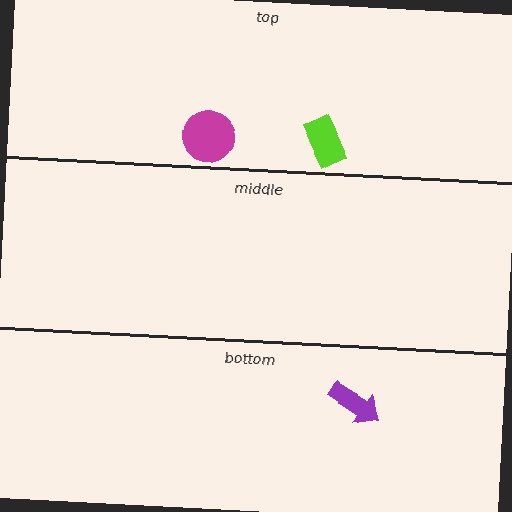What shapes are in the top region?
The magenta circle, the lime rectangle.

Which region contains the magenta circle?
The top region.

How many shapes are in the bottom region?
1.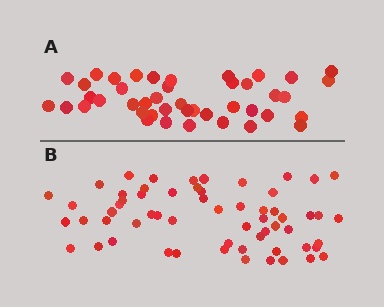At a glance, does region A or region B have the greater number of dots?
Region B (the bottom region) has more dots.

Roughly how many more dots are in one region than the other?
Region B has approximately 15 more dots than region A.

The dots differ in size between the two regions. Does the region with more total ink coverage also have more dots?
No. Region A has more total ink coverage because its dots are larger, but region B actually contains more individual dots. Total area can be misleading — the number of items is what matters here.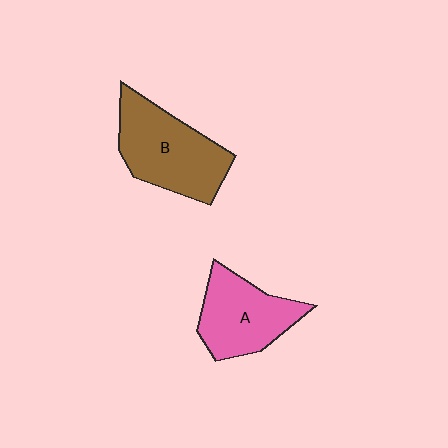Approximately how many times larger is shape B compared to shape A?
Approximately 1.2 times.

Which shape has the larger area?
Shape B (brown).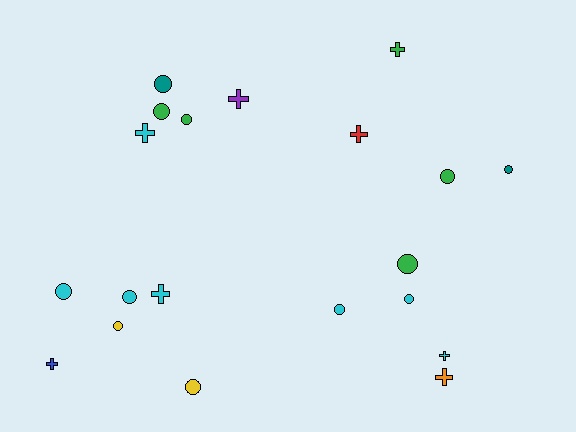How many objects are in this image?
There are 20 objects.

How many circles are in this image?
There are 12 circles.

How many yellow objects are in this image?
There are 2 yellow objects.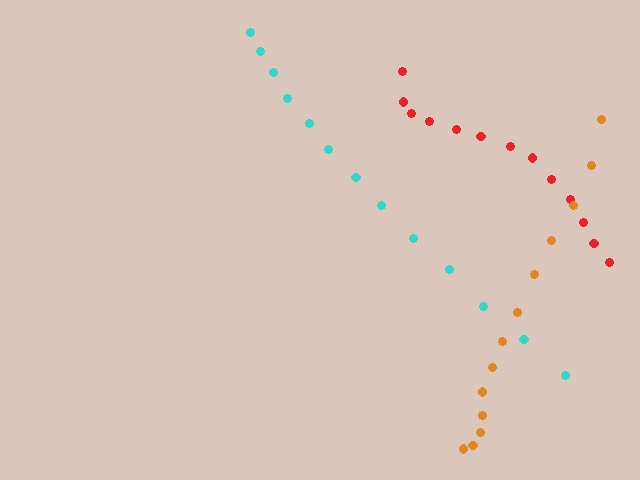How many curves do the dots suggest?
There are 3 distinct paths.